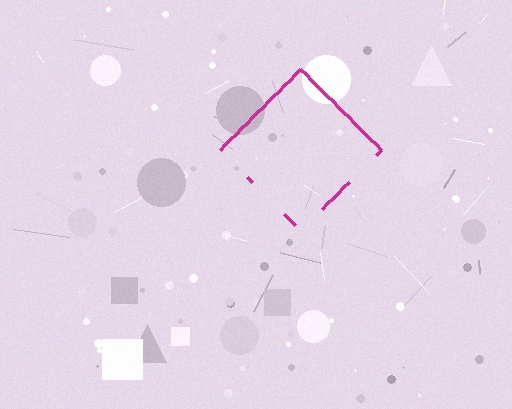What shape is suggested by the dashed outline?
The dashed outline suggests a diamond.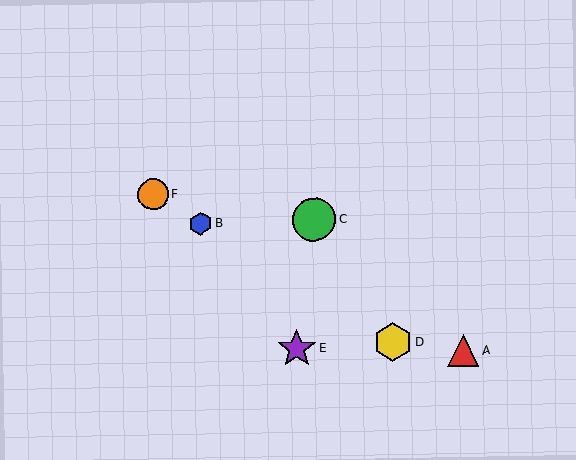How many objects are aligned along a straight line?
3 objects (B, D, F) are aligned along a straight line.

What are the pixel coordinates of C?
Object C is at (314, 219).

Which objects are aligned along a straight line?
Objects B, D, F are aligned along a straight line.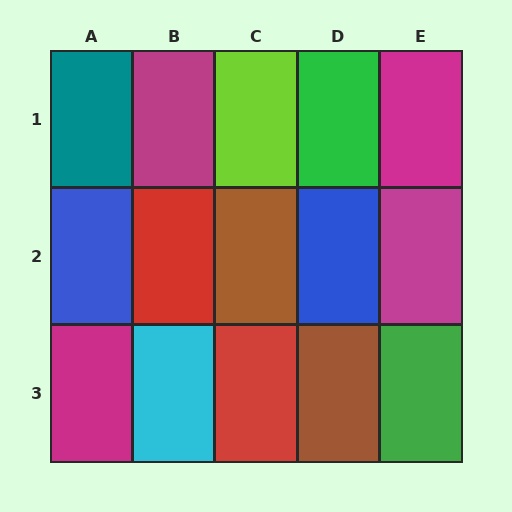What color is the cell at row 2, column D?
Blue.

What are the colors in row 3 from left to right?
Magenta, cyan, red, brown, green.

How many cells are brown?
2 cells are brown.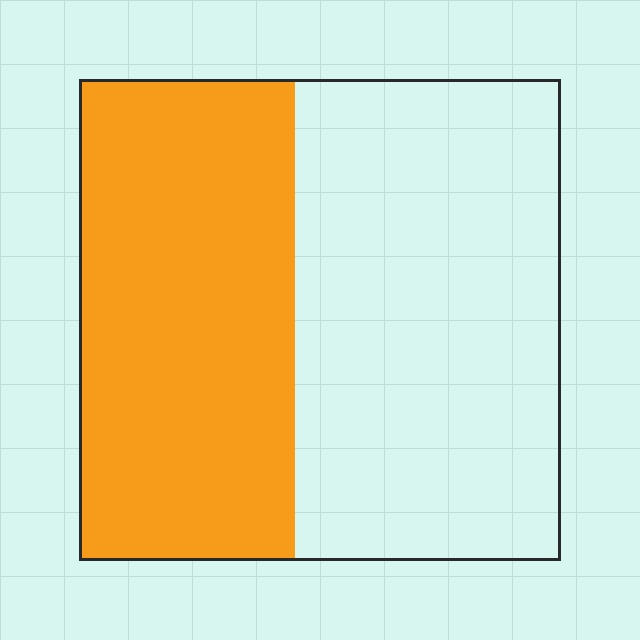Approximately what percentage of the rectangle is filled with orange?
Approximately 45%.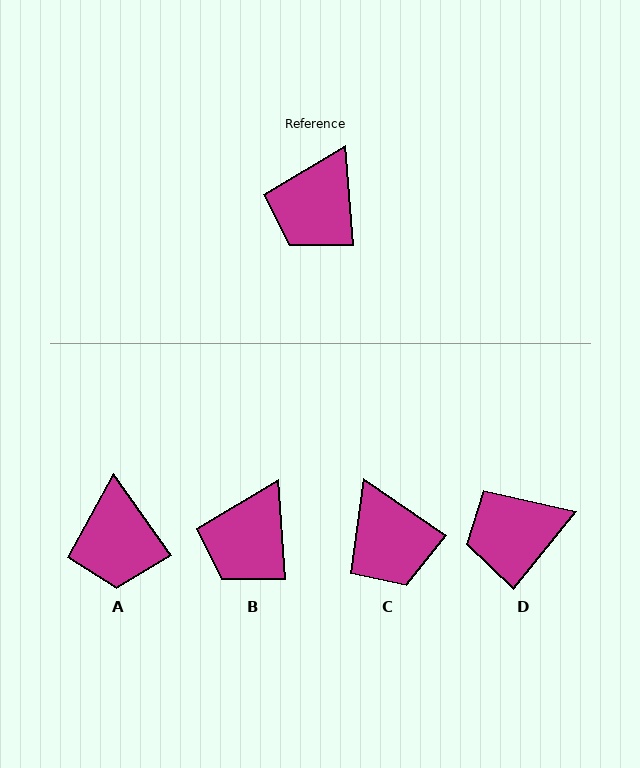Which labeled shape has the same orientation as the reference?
B.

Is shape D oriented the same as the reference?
No, it is off by about 43 degrees.